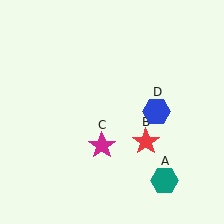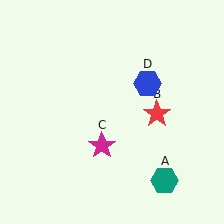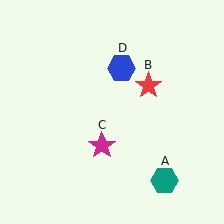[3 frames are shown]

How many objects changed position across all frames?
2 objects changed position: red star (object B), blue hexagon (object D).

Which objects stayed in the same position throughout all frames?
Teal hexagon (object A) and magenta star (object C) remained stationary.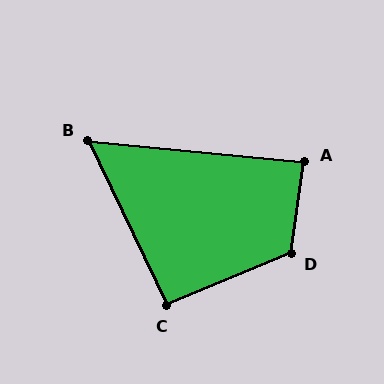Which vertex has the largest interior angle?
D, at approximately 121 degrees.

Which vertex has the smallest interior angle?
B, at approximately 59 degrees.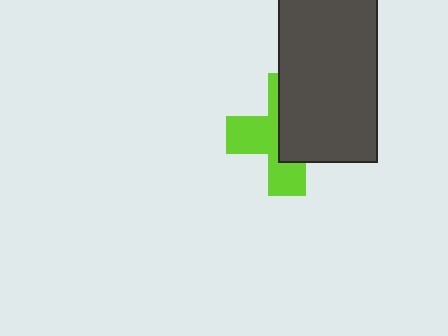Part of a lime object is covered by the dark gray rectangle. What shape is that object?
It is a cross.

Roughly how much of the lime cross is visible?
About half of it is visible (roughly 47%).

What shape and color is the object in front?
The object in front is a dark gray rectangle.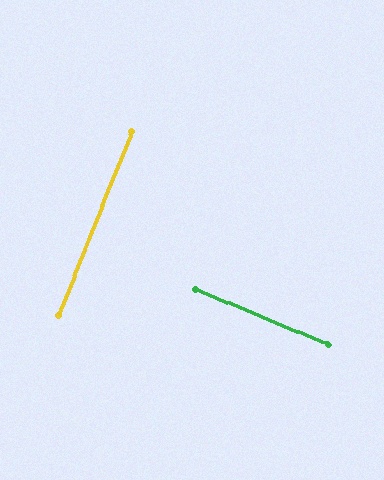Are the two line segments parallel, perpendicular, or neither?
Perpendicular — they meet at approximately 89°.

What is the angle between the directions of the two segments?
Approximately 89 degrees.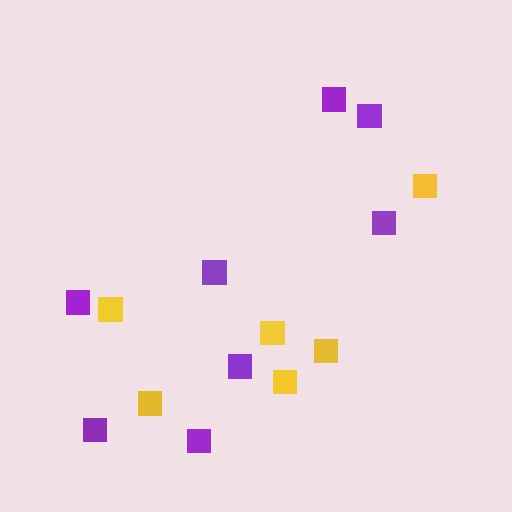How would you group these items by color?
There are 2 groups: one group of purple squares (8) and one group of yellow squares (6).